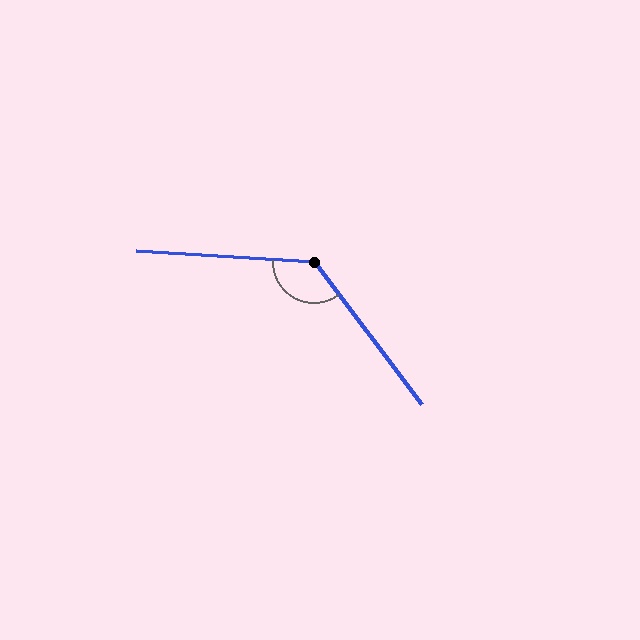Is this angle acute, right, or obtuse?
It is obtuse.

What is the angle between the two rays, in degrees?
Approximately 130 degrees.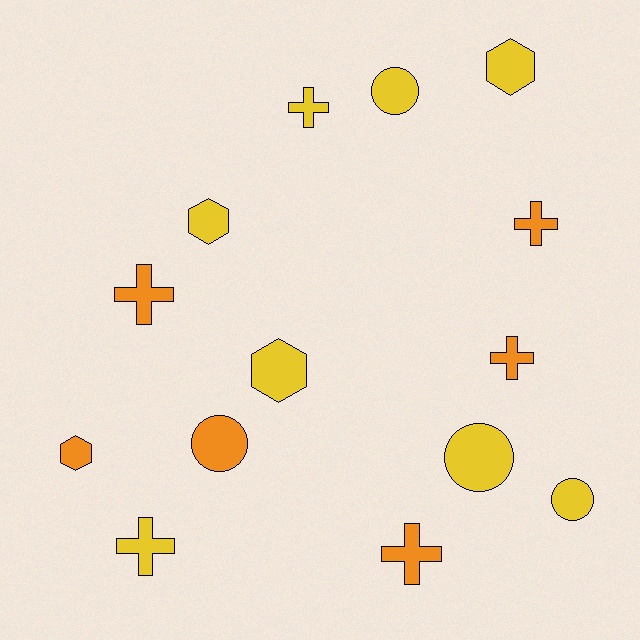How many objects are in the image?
There are 14 objects.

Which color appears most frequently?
Yellow, with 8 objects.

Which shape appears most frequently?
Cross, with 6 objects.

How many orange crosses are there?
There are 4 orange crosses.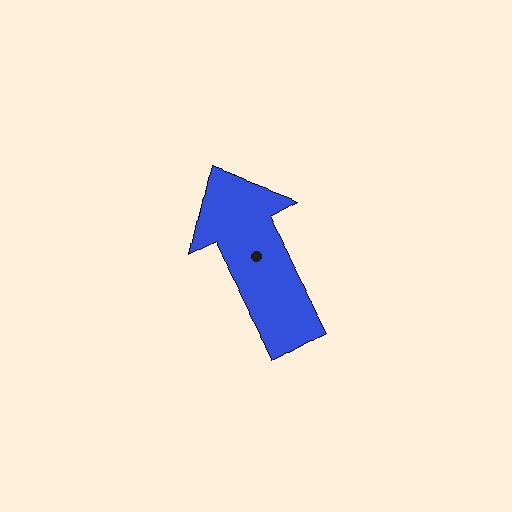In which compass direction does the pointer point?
Northwest.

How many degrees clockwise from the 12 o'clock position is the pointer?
Approximately 332 degrees.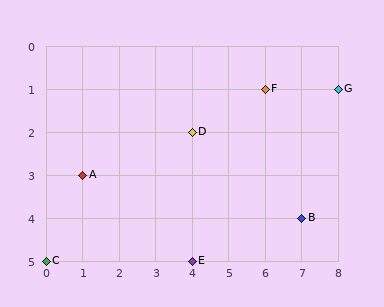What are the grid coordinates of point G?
Point G is at grid coordinates (8, 1).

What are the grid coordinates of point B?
Point B is at grid coordinates (7, 4).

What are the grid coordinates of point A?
Point A is at grid coordinates (1, 3).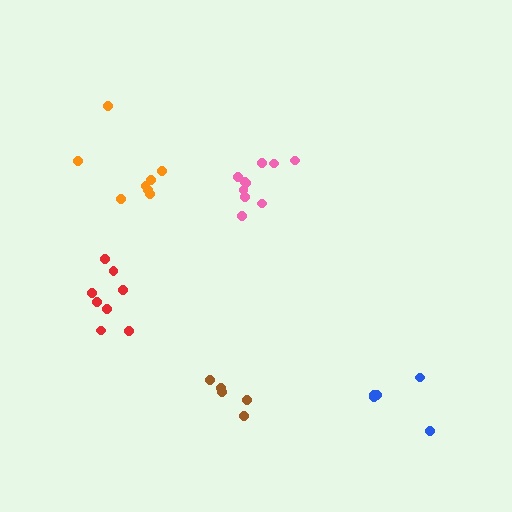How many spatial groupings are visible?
There are 5 spatial groupings.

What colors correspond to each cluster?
The clusters are colored: pink, orange, red, brown, blue.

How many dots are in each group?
Group 1: 10 dots, Group 2: 8 dots, Group 3: 8 dots, Group 4: 5 dots, Group 5: 5 dots (36 total).